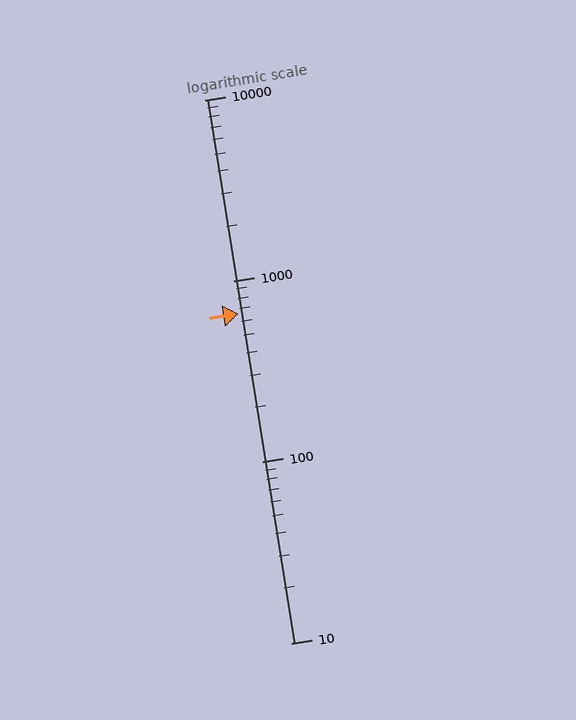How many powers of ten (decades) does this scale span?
The scale spans 3 decades, from 10 to 10000.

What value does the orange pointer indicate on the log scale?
The pointer indicates approximately 660.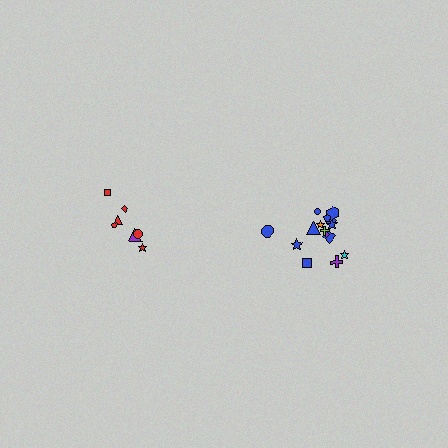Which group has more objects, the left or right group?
The right group.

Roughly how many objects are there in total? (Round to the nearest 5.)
Roughly 20 objects in total.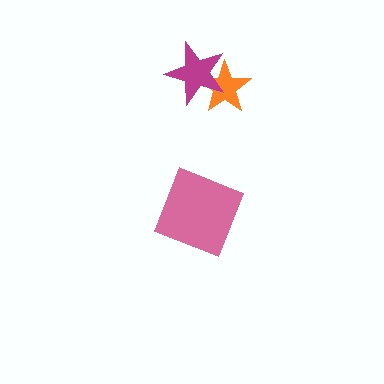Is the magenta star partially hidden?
No, no other shape covers it.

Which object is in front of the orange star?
The magenta star is in front of the orange star.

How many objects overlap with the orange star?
1 object overlaps with the orange star.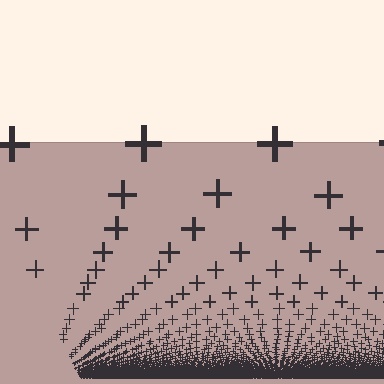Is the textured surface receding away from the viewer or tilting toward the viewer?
The surface appears to tilt toward the viewer. Texture elements get larger and sparser toward the top.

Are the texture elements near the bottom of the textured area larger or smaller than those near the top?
Smaller. The gradient is inverted — elements near the bottom are smaller and denser.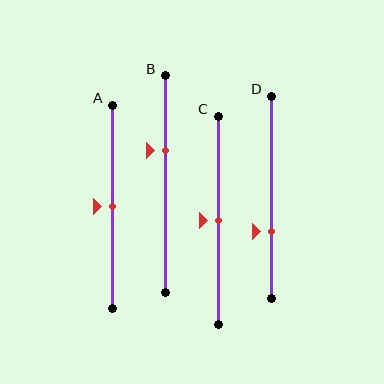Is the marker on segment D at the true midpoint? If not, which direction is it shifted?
No, the marker on segment D is shifted downward by about 17% of the segment length.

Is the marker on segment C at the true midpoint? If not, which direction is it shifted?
Yes, the marker on segment C is at the true midpoint.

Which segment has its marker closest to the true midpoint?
Segment A has its marker closest to the true midpoint.